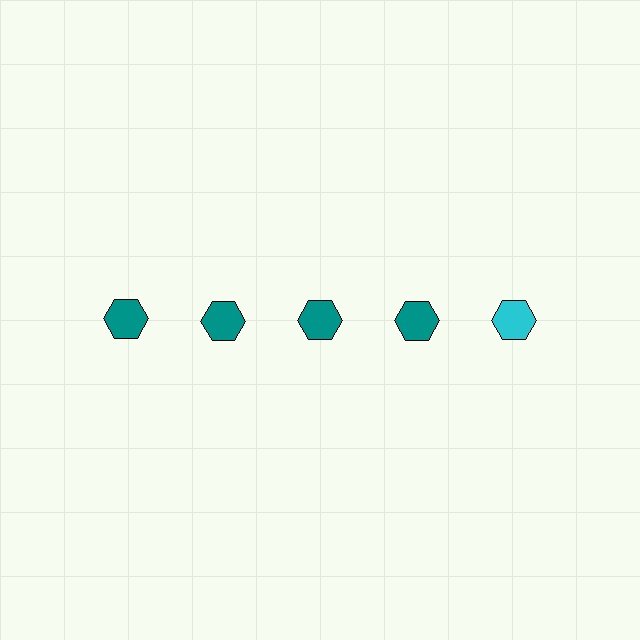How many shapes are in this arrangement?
There are 5 shapes arranged in a grid pattern.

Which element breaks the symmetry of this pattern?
The cyan hexagon in the top row, rightmost column breaks the symmetry. All other shapes are teal hexagons.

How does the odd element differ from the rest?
It has a different color: cyan instead of teal.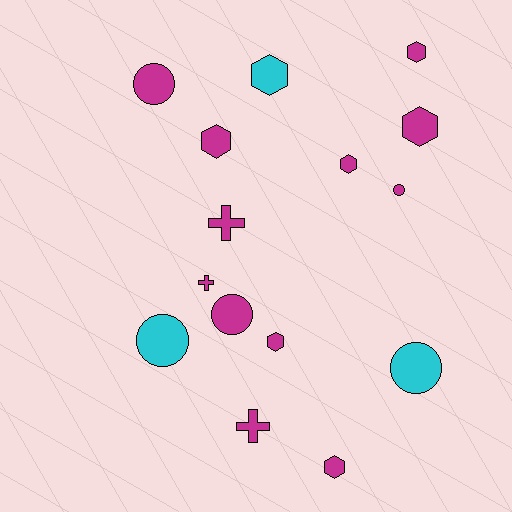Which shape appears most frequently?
Hexagon, with 7 objects.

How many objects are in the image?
There are 15 objects.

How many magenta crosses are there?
There are 3 magenta crosses.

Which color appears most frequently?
Magenta, with 12 objects.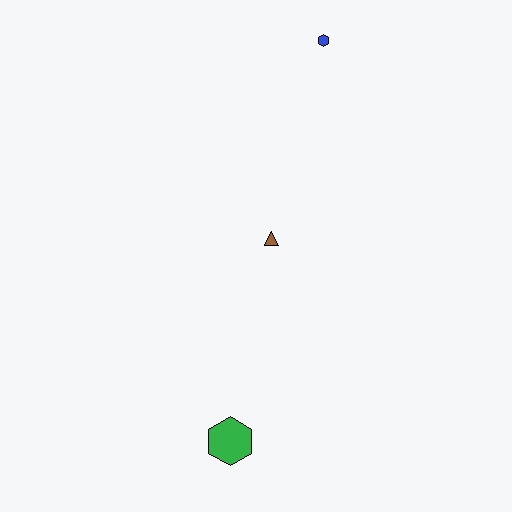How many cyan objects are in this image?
There are no cyan objects.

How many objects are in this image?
There are 3 objects.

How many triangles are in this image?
There is 1 triangle.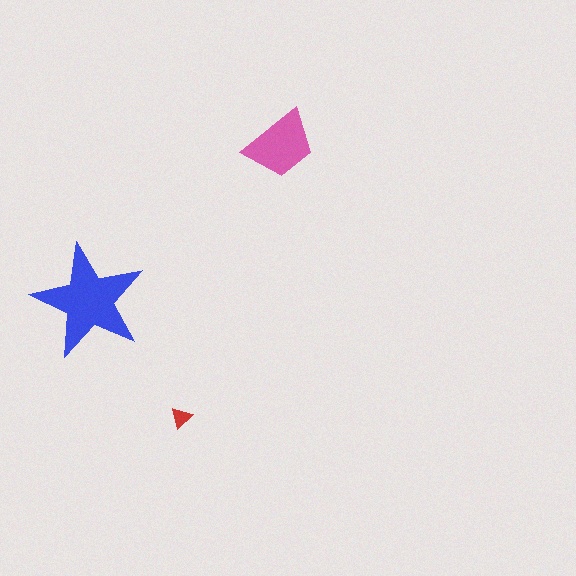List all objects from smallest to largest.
The red triangle, the pink trapezoid, the blue star.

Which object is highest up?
The pink trapezoid is topmost.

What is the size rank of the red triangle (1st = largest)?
3rd.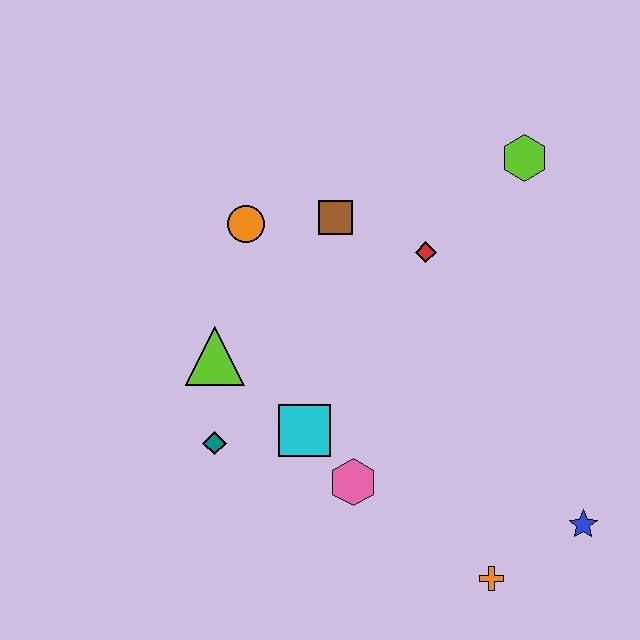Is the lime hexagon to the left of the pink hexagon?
No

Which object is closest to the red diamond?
The brown square is closest to the red diamond.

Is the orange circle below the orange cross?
No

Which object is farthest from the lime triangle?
The blue star is farthest from the lime triangle.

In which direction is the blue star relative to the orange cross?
The blue star is to the right of the orange cross.